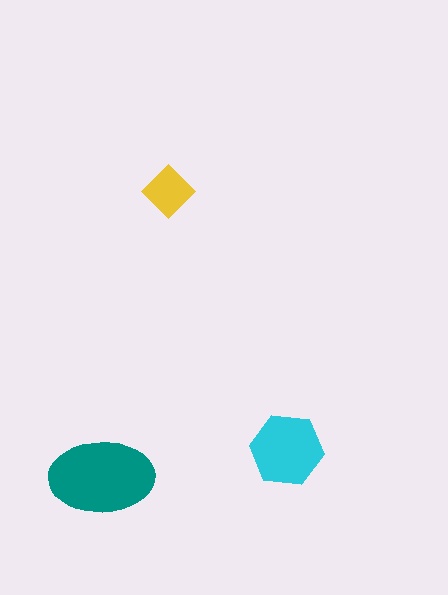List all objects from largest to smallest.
The teal ellipse, the cyan hexagon, the yellow diamond.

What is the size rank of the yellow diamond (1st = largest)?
3rd.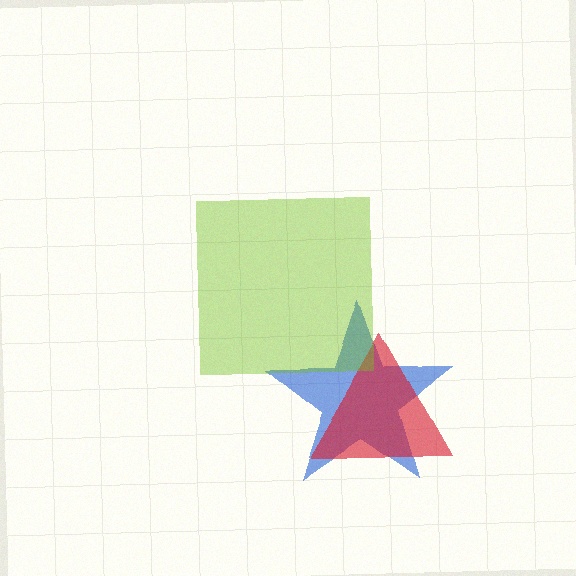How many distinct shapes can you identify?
There are 3 distinct shapes: a blue star, a red triangle, a lime square.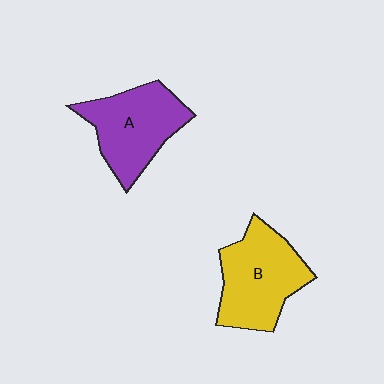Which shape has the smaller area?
Shape A (purple).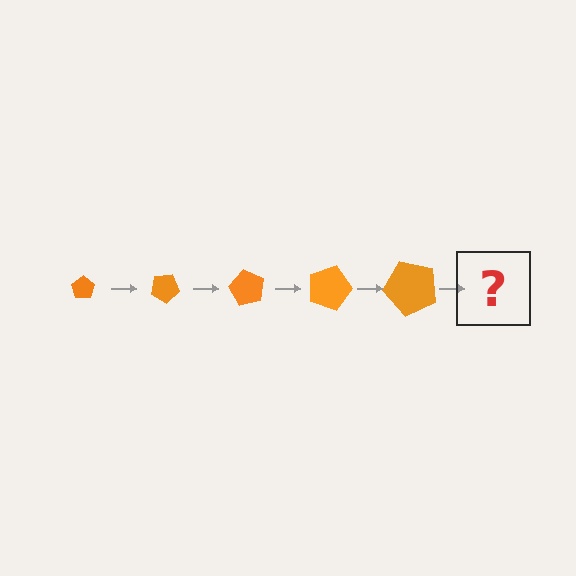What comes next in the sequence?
The next element should be a pentagon, larger than the previous one and rotated 150 degrees from the start.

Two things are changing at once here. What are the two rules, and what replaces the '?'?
The two rules are that the pentagon grows larger each step and it rotates 30 degrees each step. The '?' should be a pentagon, larger than the previous one and rotated 150 degrees from the start.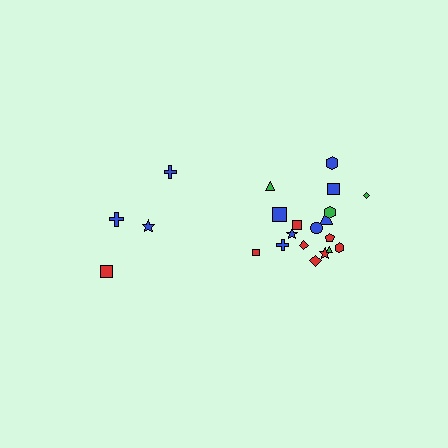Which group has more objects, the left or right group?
The right group.